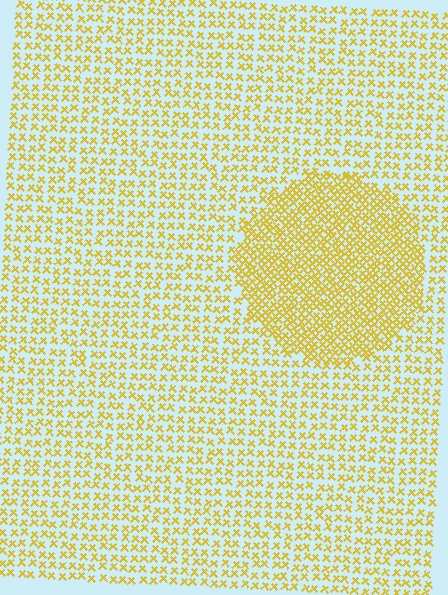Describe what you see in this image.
The image contains small yellow elements arranged at two different densities. A circle-shaped region is visible where the elements are more densely packed than the surrounding area.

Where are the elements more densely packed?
The elements are more densely packed inside the circle boundary.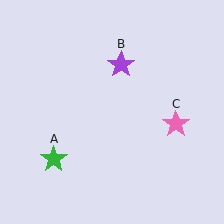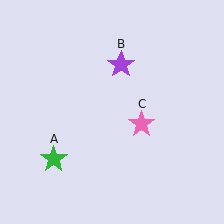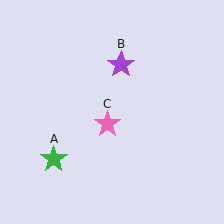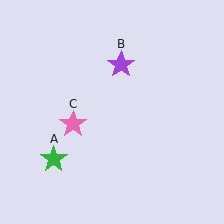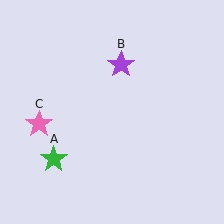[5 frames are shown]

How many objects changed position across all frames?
1 object changed position: pink star (object C).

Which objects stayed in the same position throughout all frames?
Green star (object A) and purple star (object B) remained stationary.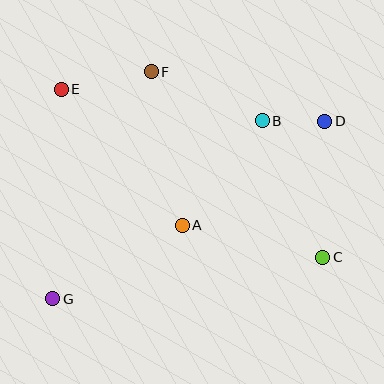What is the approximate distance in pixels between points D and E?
The distance between D and E is approximately 265 pixels.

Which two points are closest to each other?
Points B and D are closest to each other.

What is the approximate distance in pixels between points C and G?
The distance between C and G is approximately 273 pixels.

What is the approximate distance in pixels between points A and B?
The distance between A and B is approximately 132 pixels.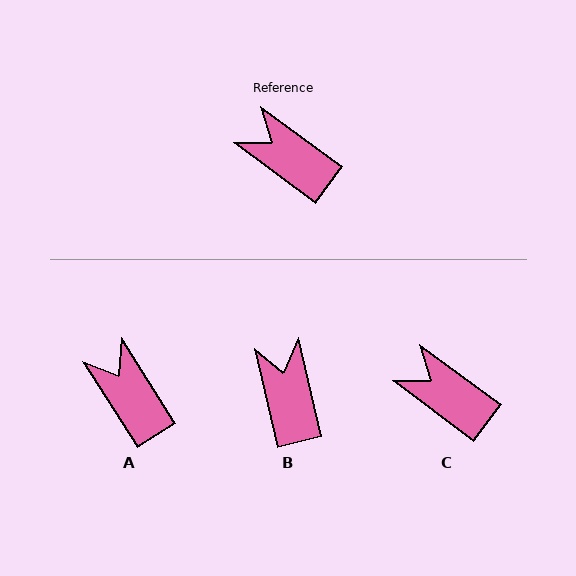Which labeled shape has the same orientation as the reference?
C.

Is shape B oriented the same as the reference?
No, it is off by about 40 degrees.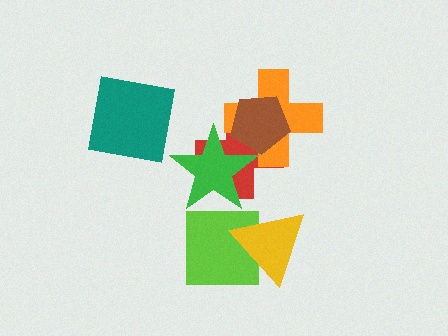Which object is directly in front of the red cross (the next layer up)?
The orange cross is directly in front of the red cross.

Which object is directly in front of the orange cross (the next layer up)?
The brown pentagon is directly in front of the orange cross.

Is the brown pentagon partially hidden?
Yes, it is partially covered by another shape.